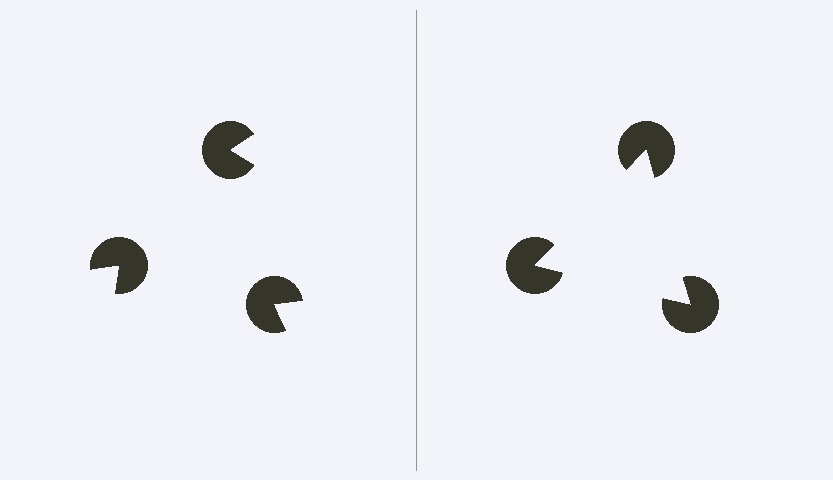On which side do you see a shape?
An illusory triangle appears on the right side. On the left side the wedge cuts are rotated, so no coherent shape forms.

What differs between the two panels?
The pac-man discs are positioned identically on both sides; only the wedge orientations differ. On the right they align to a triangle; on the left they are misaligned.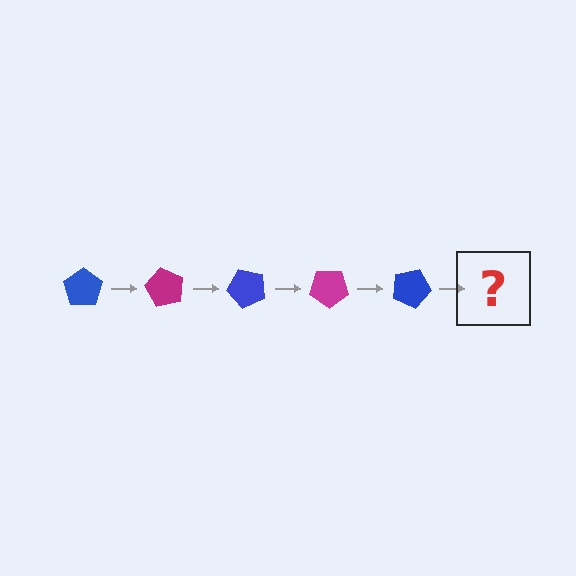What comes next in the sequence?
The next element should be a magenta pentagon, rotated 300 degrees from the start.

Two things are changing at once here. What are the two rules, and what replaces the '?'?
The two rules are that it rotates 60 degrees each step and the color cycles through blue and magenta. The '?' should be a magenta pentagon, rotated 300 degrees from the start.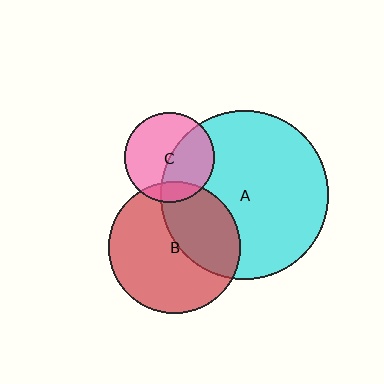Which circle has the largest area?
Circle A (cyan).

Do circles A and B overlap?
Yes.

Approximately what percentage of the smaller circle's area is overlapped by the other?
Approximately 40%.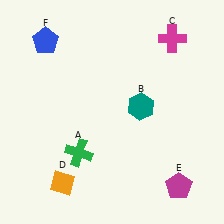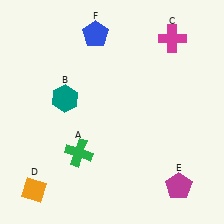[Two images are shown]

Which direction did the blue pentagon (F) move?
The blue pentagon (F) moved right.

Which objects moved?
The objects that moved are: the teal hexagon (B), the orange diamond (D), the blue pentagon (F).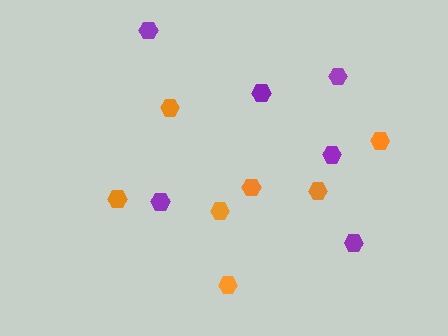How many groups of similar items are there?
There are 2 groups: one group of orange hexagons (7) and one group of purple hexagons (6).